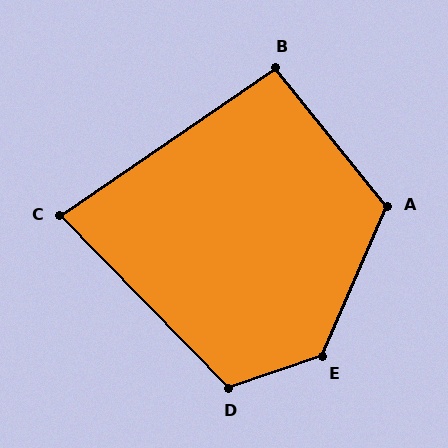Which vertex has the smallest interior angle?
C, at approximately 80 degrees.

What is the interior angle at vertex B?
Approximately 94 degrees (approximately right).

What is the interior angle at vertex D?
Approximately 115 degrees (obtuse).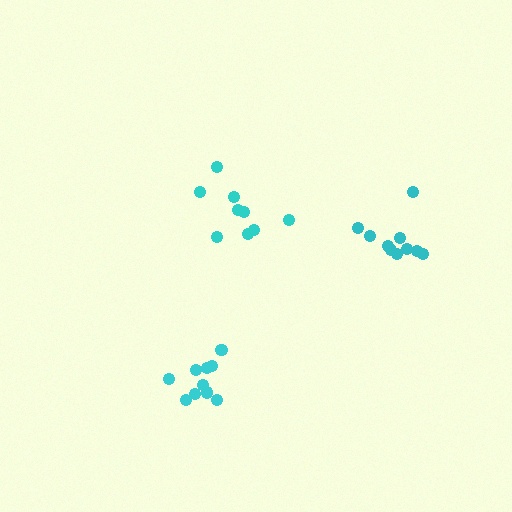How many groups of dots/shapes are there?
There are 3 groups.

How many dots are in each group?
Group 1: 9 dots, Group 2: 11 dots, Group 3: 10 dots (30 total).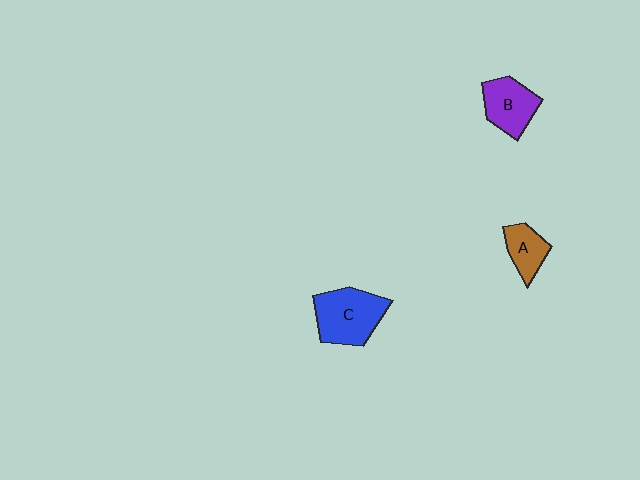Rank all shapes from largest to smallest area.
From largest to smallest: C (blue), B (purple), A (brown).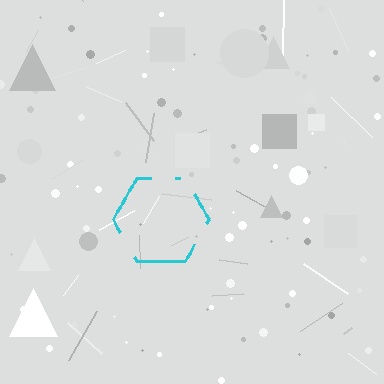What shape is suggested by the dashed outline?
The dashed outline suggests a hexagon.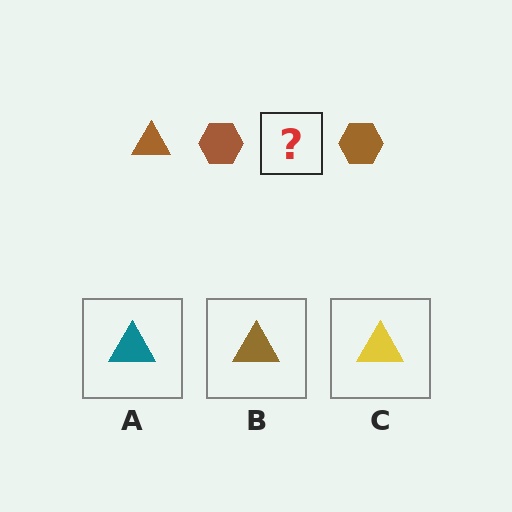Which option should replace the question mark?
Option B.